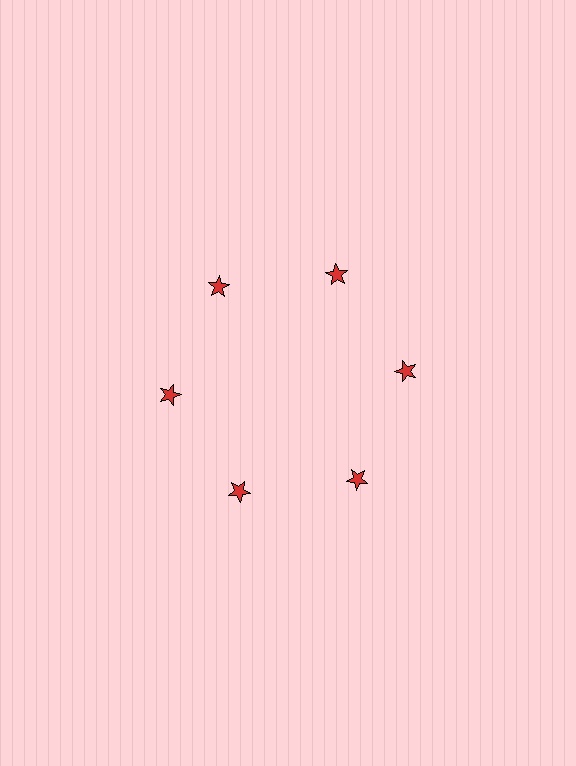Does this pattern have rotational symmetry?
Yes, this pattern has 6-fold rotational symmetry. It looks the same after rotating 60 degrees around the center.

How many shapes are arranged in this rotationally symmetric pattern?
There are 6 shapes, arranged in 6 groups of 1.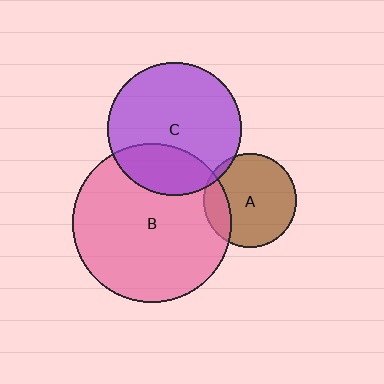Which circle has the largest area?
Circle B (pink).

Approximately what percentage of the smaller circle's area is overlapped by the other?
Approximately 25%.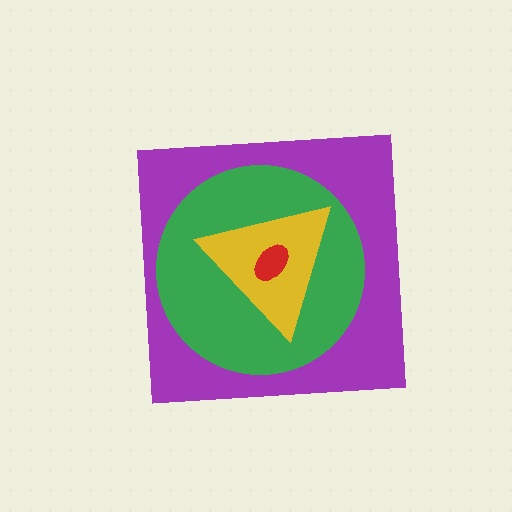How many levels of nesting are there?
4.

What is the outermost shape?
The purple square.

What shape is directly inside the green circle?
The yellow triangle.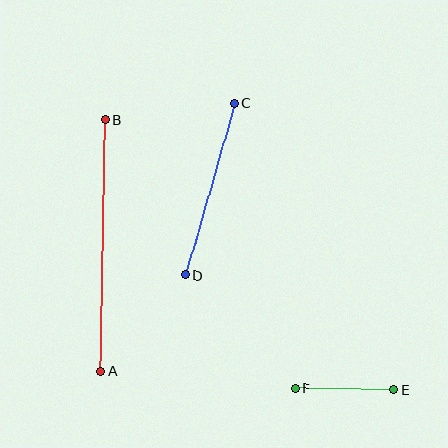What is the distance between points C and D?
The distance is approximately 179 pixels.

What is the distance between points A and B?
The distance is approximately 251 pixels.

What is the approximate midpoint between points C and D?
The midpoint is at approximately (210, 189) pixels.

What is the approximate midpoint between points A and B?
The midpoint is at approximately (103, 245) pixels.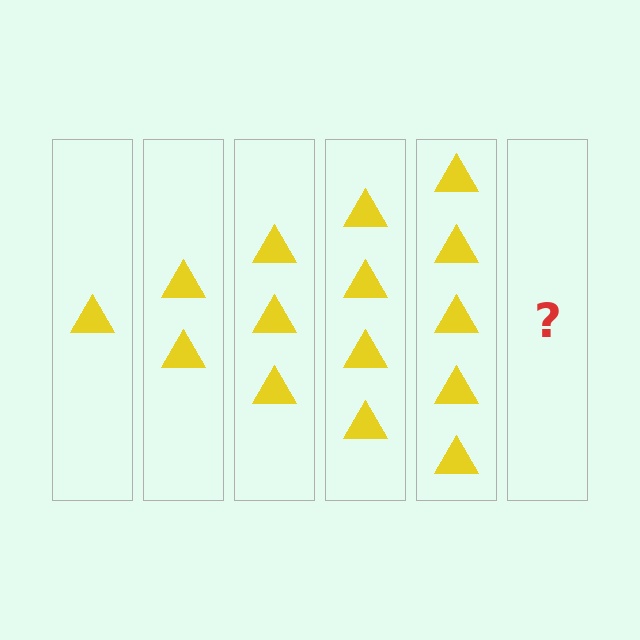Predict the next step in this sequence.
The next step is 6 triangles.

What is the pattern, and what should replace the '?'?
The pattern is that each step adds one more triangle. The '?' should be 6 triangles.